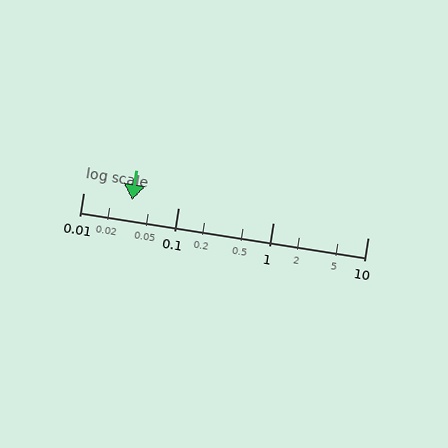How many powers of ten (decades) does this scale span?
The scale spans 3 decades, from 0.01 to 10.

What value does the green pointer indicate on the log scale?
The pointer indicates approximately 0.033.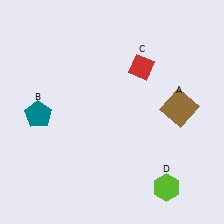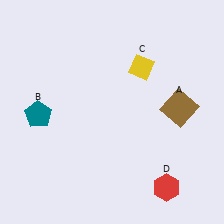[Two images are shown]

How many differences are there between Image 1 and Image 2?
There are 2 differences between the two images.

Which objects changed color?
C changed from red to yellow. D changed from lime to red.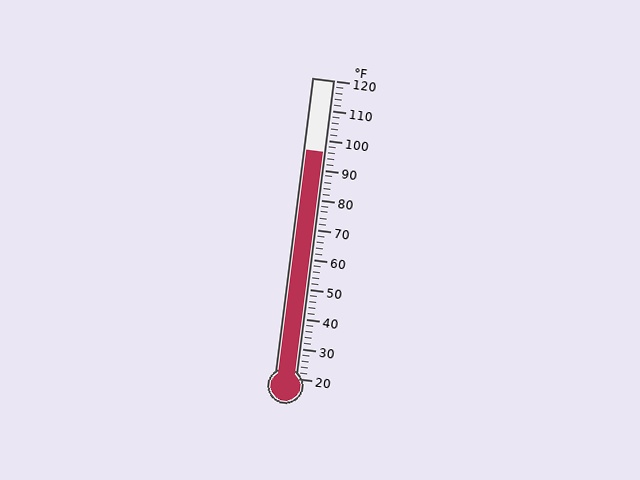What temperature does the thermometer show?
The thermometer shows approximately 96°F.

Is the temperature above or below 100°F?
The temperature is below 100°F.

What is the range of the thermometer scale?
The thermometer scale ranges from 20°F to 120°F.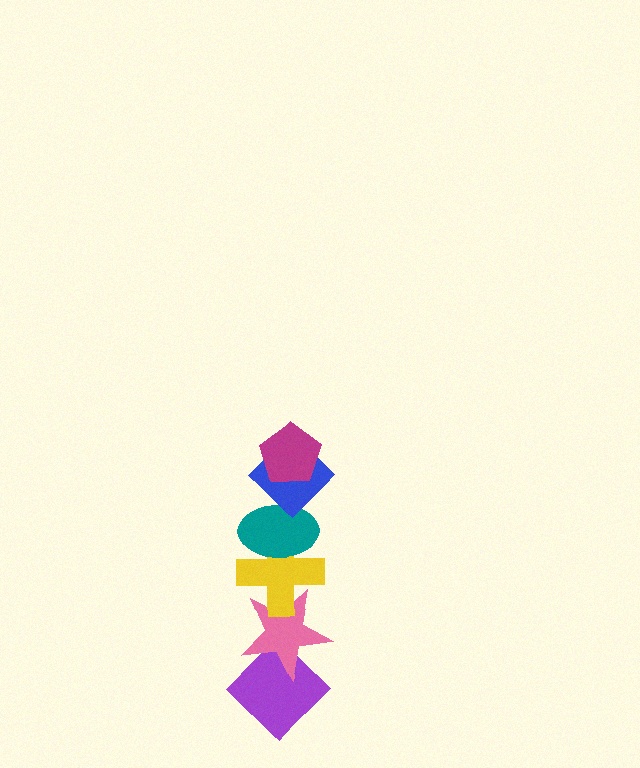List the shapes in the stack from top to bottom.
From top to bottom: the magenta pentagon, the blue diamond, the teal ellipse, the yellow cross, the pink star, the purple diamond.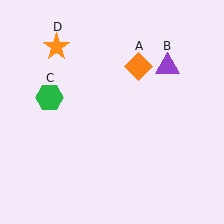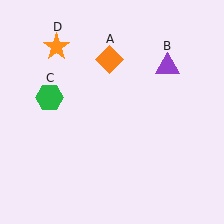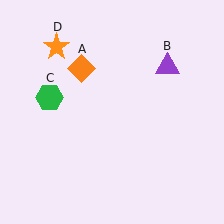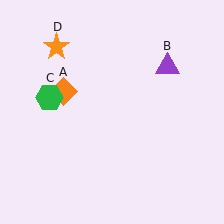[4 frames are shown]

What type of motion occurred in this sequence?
The orange diamond (object A) rotated counterclockwise around the center of the scene.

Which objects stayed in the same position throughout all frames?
Purple triangle (object B) and green hexagon (object C) and orange star (object D) remained stationary.